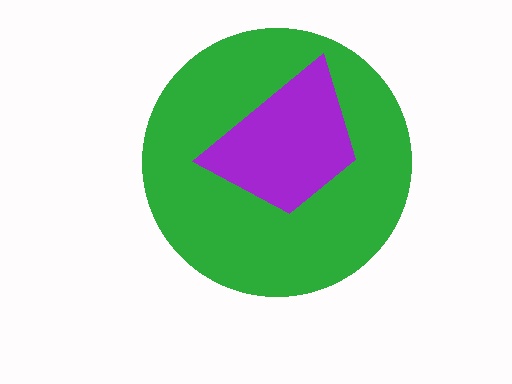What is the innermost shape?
The purple trapezoid.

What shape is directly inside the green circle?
The purple trapezoid.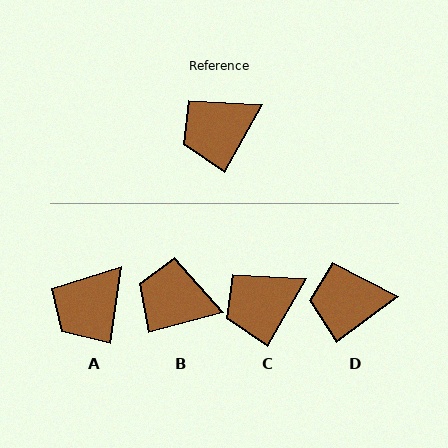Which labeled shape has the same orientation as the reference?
C.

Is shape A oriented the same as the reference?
No, it is off by about 21 degrees.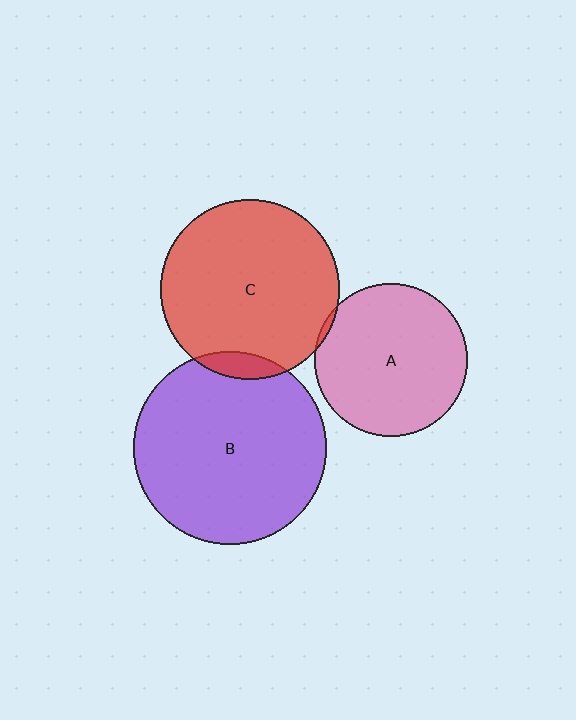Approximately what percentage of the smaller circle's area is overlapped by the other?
Approximately 5%.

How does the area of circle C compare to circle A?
Approximately 1.4 times.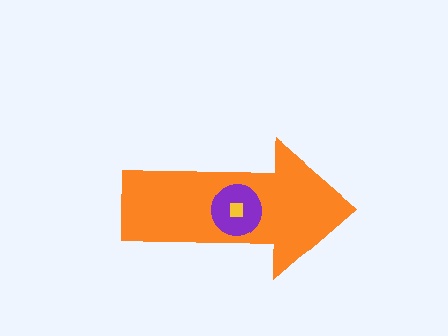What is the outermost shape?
The orange arrow.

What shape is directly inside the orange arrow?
The purple circle.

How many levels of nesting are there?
3.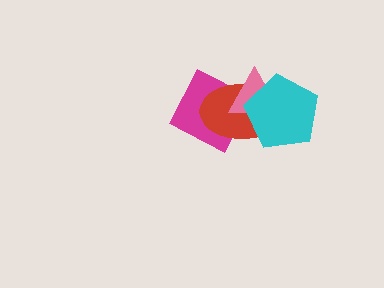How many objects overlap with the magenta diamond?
3 objects overlap with the magenta diamond.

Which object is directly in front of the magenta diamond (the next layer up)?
The red ellipse is directly in front of the magenta diamond.